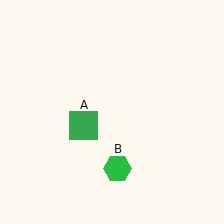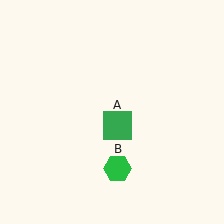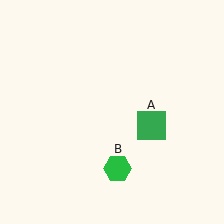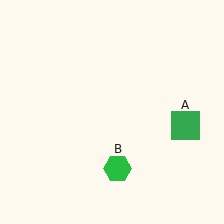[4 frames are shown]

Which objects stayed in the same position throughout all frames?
Green hexagon (object B) remained stationary.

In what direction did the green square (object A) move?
The green square (object A) moved right.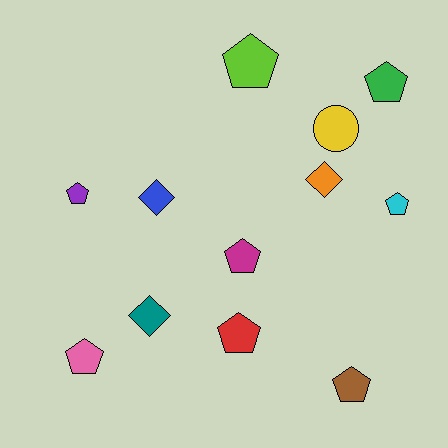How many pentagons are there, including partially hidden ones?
There are 8 pentagons.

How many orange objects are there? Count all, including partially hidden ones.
There is 1 orange object.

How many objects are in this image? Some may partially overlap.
There are 12 objects.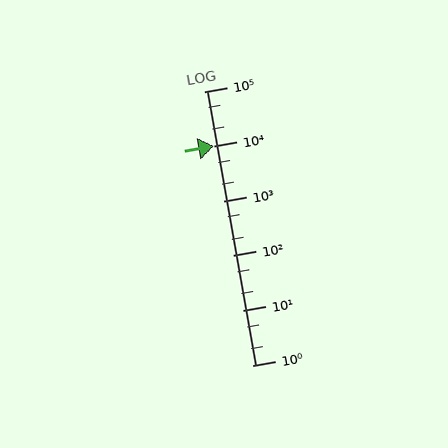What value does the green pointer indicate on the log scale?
The pointer indicates approximately 10000.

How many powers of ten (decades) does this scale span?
The scale spans 5 decades, from 1 to 100000.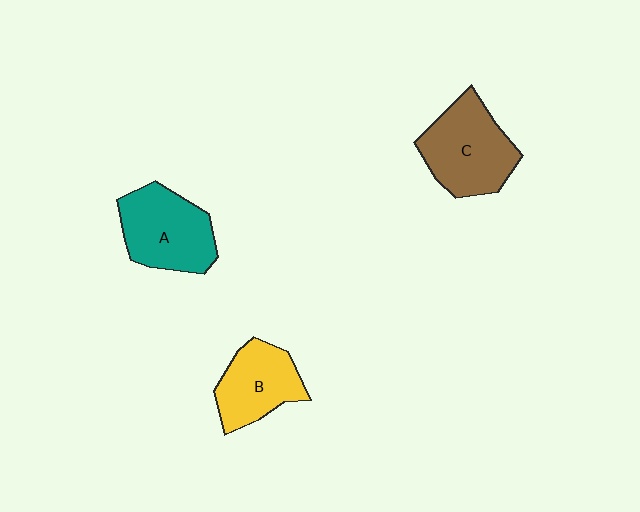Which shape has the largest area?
Shape C (brown).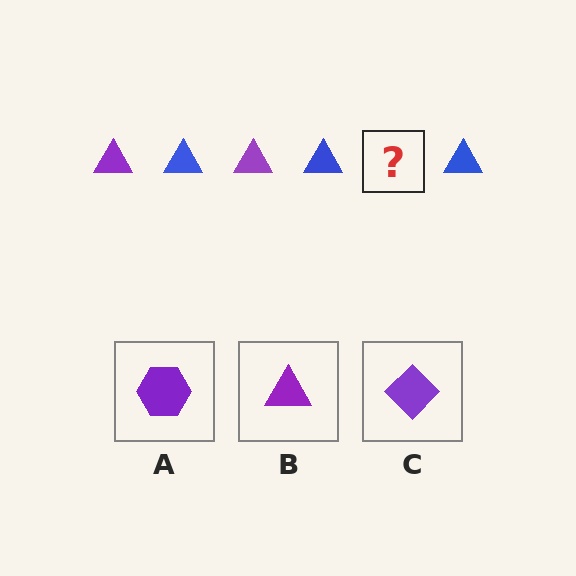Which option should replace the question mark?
Option B.